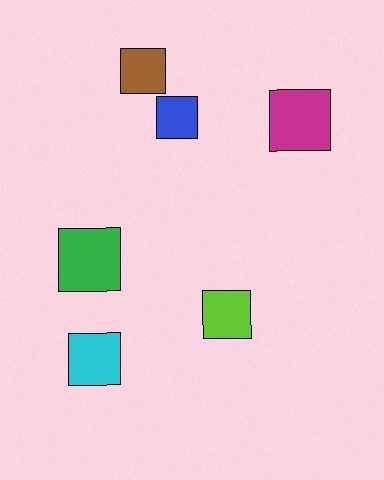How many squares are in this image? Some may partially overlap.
There are 6 squares.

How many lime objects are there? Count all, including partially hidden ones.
There is 1 lime object.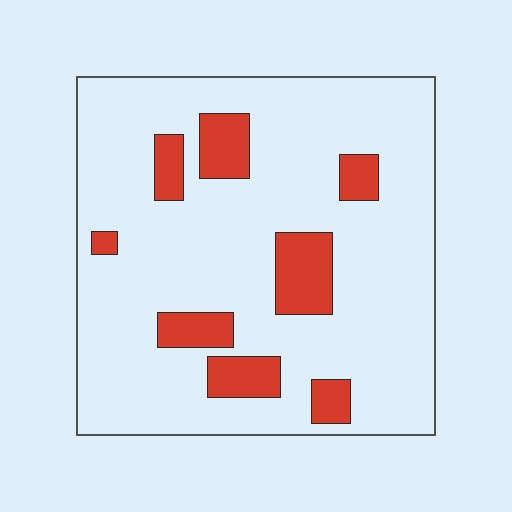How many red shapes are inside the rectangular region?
8.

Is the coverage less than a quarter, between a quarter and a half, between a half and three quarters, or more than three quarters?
Less than a quarter.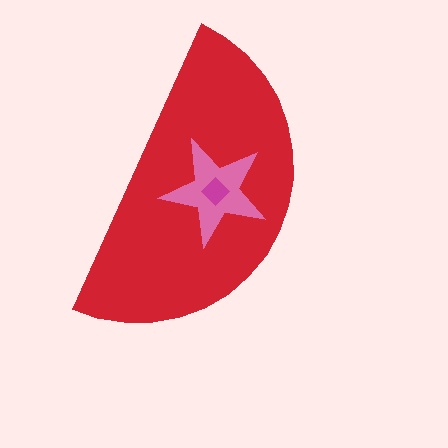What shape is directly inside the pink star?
The magenta diamond.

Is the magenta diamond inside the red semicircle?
Yes.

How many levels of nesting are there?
3.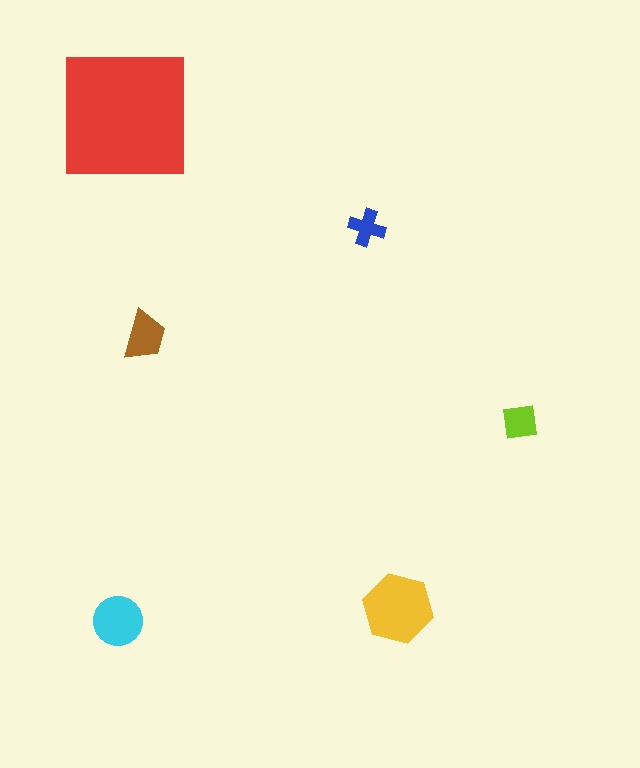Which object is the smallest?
The blue cross.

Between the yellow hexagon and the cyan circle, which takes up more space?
The yellow hexagon.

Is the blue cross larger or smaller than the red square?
Smaller.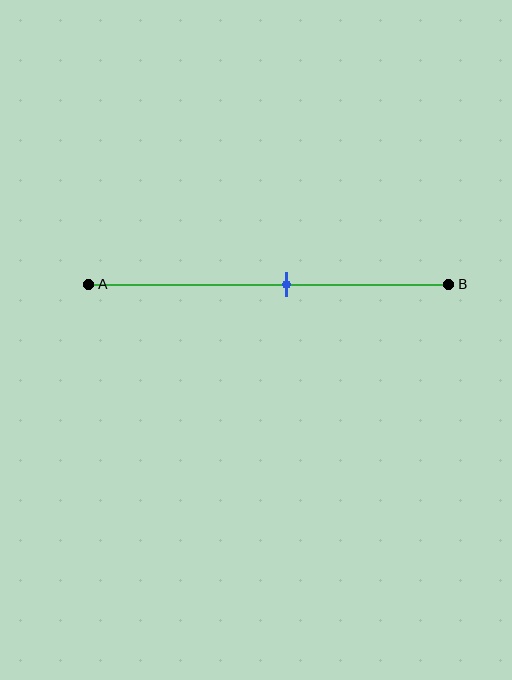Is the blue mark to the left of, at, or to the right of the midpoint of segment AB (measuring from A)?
The blue mark is to the right of the midpoint of segment AB.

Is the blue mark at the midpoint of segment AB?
No, the mark is at about 55% from A, not at the 50% midpoint.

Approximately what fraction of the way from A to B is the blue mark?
The blue mark is approximately 55% of the way from A to B.